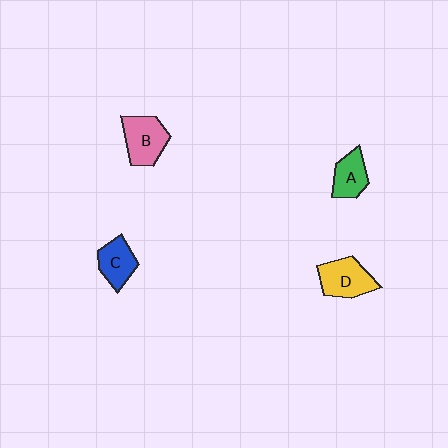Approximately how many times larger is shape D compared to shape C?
Approximately 1.3 times.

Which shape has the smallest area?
Shape A (green).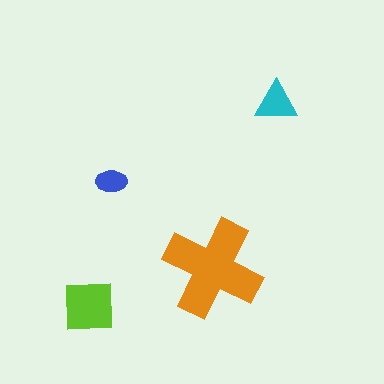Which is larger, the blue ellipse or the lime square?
The lime square.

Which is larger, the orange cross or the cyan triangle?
The orange cross.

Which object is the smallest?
The blue ellipse.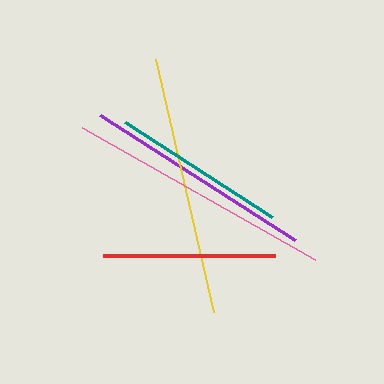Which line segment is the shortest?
The red line is the shortest at approximately 172 pixels.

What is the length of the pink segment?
The pink segment is approximately 268 pixels long.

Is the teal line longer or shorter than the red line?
The teal line is longer than the red line.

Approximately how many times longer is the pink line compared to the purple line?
The pink line is approximately 1.2 times the length of the purple line.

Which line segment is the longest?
The pink line is the longest at approximately 268 pixels.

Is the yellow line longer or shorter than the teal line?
The yellow line is longer than the teal line.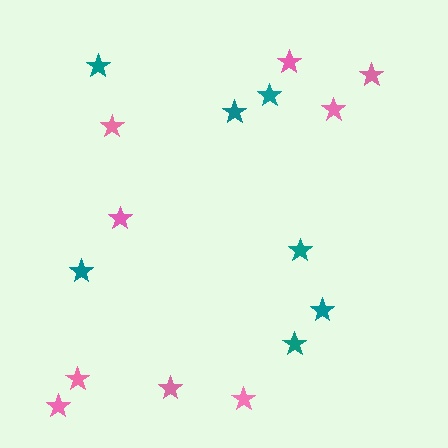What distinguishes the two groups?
There are 2 groups: one group of teal stars (7) and one group of pink stars (9).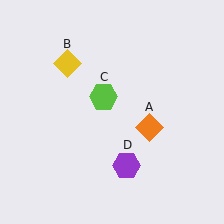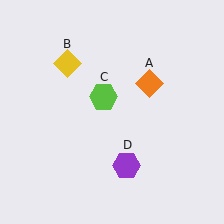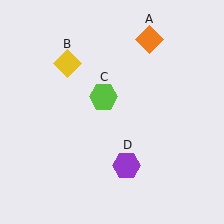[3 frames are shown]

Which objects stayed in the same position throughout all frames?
Yellow diamond (object B) and lime hexagon (object C) and purple hexagon (object D) remained stationary.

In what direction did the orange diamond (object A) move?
The orange diamond (object A) moved up.